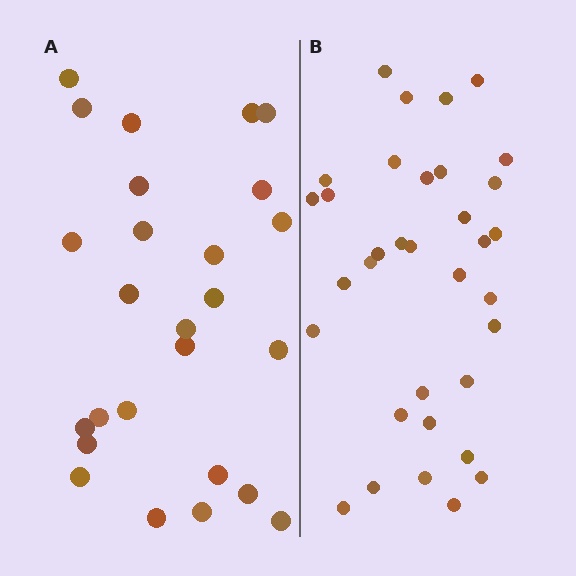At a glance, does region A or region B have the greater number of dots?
Region B (the right region) has more dots.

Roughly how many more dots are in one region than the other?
Region B has roughly 8 or so more dots than region A.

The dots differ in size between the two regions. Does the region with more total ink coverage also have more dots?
No. Region A has more total ink coverage because its dots are larger, but region B actually contains more individual dots. Total area can be misleading — the number of items is what matters here.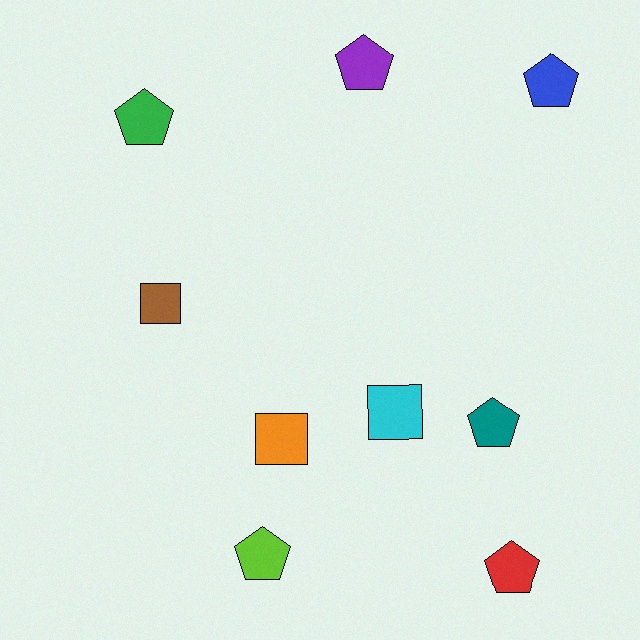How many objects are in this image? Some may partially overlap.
There are 9 objects.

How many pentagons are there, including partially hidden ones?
There are 6 pentagons.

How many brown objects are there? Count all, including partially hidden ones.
There is 1 brown object.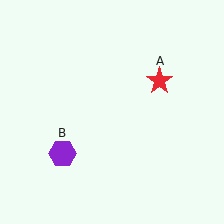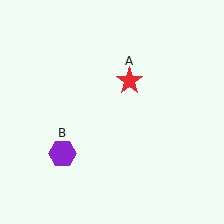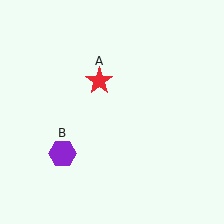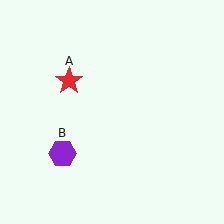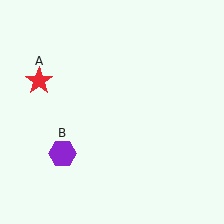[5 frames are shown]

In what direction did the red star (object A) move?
The red star (object A) moved left.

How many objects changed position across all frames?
1 object changed position: red star (object A).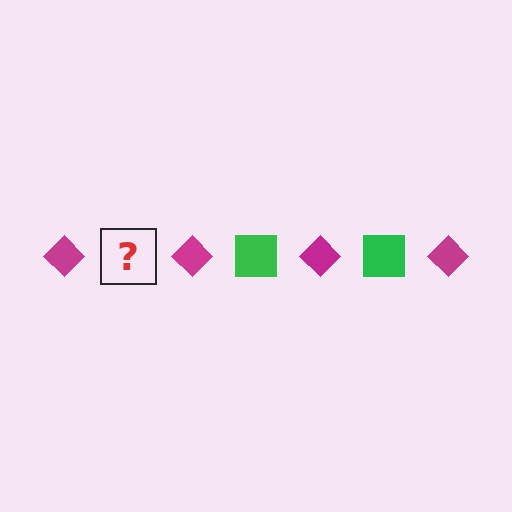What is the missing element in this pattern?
The missing element is a green square.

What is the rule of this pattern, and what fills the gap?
The rule is that the pattern alternates between magenta diamond and green square. The gap should be filled with a green square.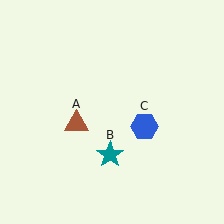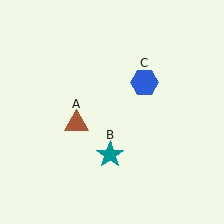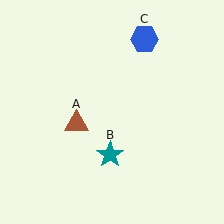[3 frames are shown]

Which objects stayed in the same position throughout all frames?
Brown triangle (object A) and teal star (object B) remained stationary.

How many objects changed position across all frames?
1 object changed position: blue hexagon (object C).